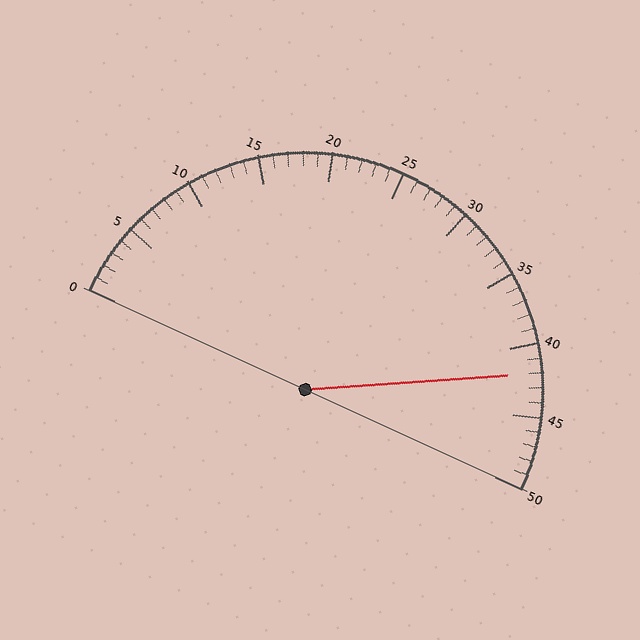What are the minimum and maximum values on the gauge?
The gauge ranges from 0 to 50.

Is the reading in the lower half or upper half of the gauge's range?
The reading is in the upper half of the range (0 to 50).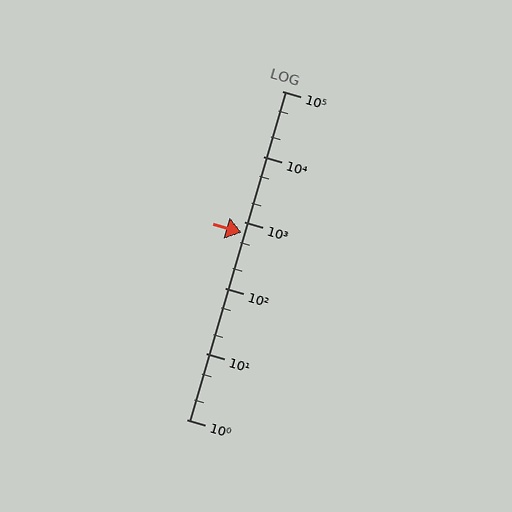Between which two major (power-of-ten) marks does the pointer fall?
The pointer is between 100 and 1000.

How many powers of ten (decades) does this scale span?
The scale spans 5 decades, from 1 to 100000.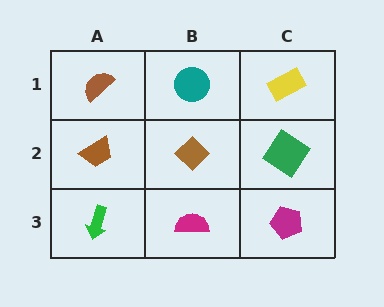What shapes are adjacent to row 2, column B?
A teal circle (row 1, column B), a magenta semicircle (row 3, column B), a brown trapezoid (row 2, column A), a green diamond (row 2, column C).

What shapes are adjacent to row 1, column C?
A green diamond (row 2, column C), a teal circle (row 1, column B).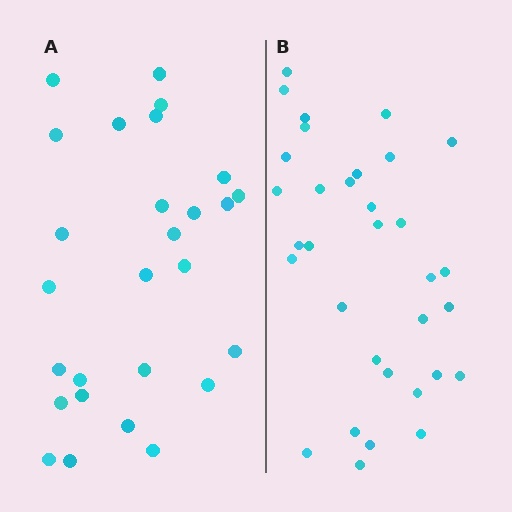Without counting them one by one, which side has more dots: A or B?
Region B (the right region) has more dots.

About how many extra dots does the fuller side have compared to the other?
Region B has about 6 more dots than region A.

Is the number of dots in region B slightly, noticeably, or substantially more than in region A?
Region B has only slightly more — the two regions are fairly close. The ratio is roughly 1.2 to 1.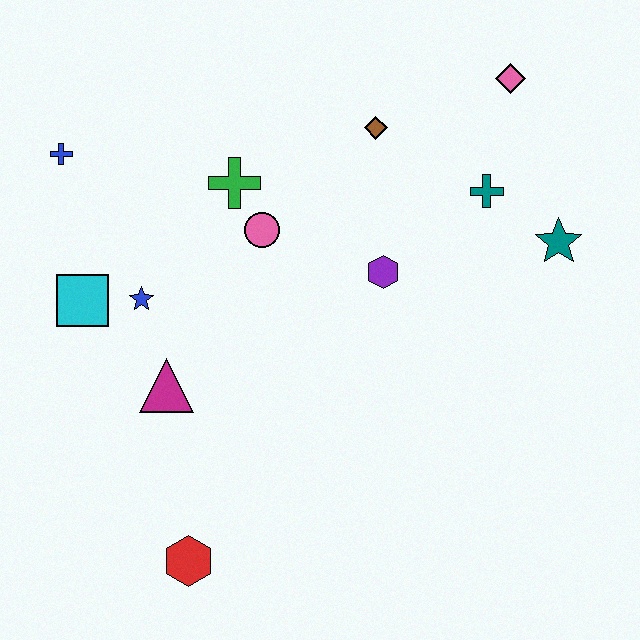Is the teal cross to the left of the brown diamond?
No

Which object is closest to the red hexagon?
The magenta triangle is closest to the red hexagon.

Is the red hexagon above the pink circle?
No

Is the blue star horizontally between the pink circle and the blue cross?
Yes